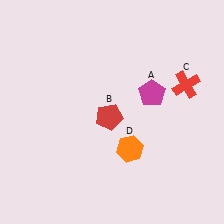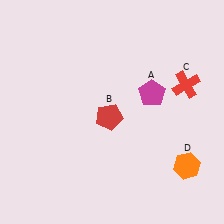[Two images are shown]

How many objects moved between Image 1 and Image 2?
1 object moved between the two images.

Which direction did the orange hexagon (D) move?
The orange hexagon (D) moved right.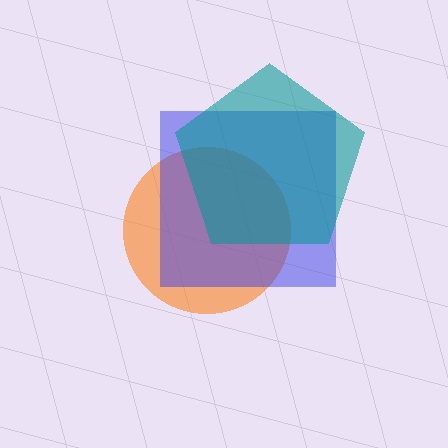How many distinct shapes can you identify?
There are 3 distinct shapes: an orange circle, a blue square, a teal pentagon.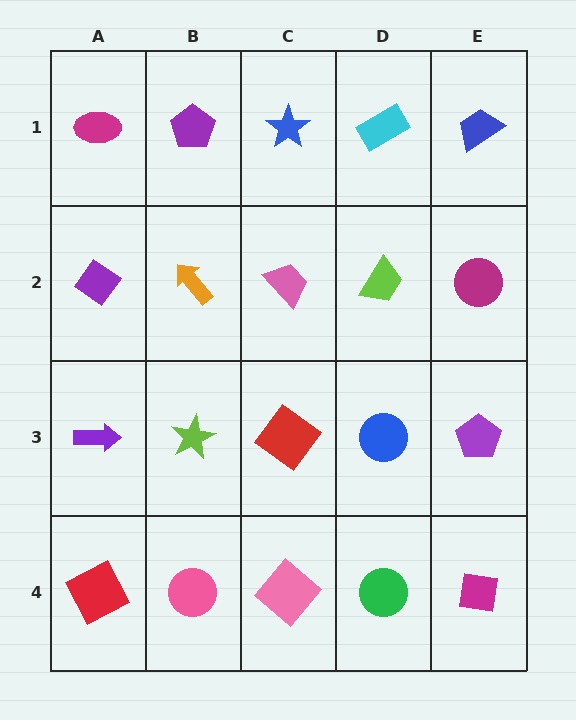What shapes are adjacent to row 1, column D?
A lime trapezoid (row 2, column D), a blue star (row 1, column C), a blue trapezoid (row 1, column E).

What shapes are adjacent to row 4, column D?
A blue circle (row 3, column D), a pink diamond (row 4, column C), a magenta square (row 4, column E).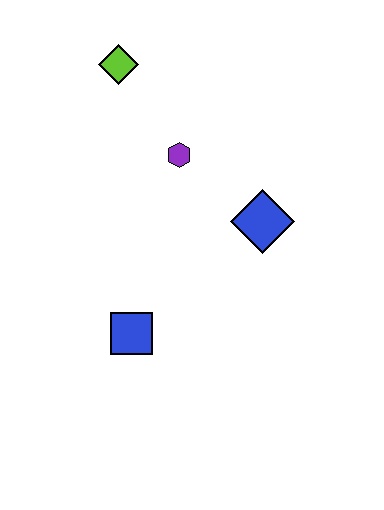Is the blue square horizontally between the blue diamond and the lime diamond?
Yes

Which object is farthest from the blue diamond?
The lime diamond is farthest from the blue diamond.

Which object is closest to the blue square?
The blue diamond is closest to the blue square.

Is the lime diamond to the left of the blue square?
Yes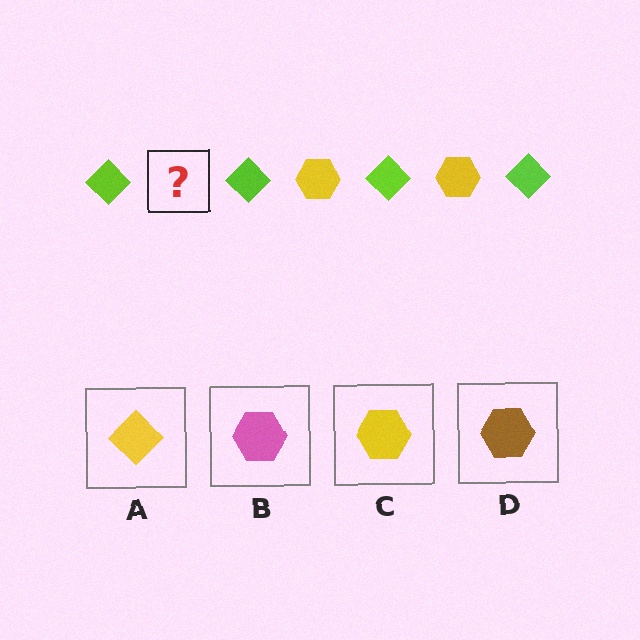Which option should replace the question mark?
Option C.